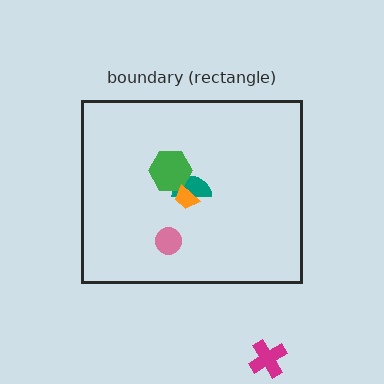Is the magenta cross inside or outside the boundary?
Outside.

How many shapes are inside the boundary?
4 inside, 1 outside.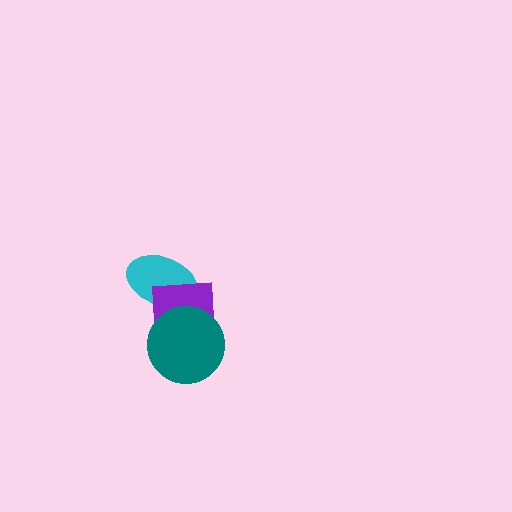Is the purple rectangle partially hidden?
Yes, it is partially covered by another shape.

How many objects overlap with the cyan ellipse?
2 objects overlap with the cyan ellipse.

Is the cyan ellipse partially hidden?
Yes, it is partially covered by another shape.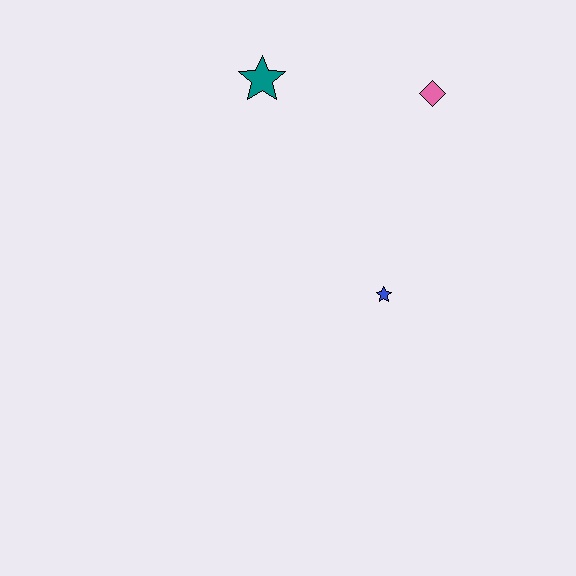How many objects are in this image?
There are 3 objects.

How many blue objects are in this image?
There is 1 blue object.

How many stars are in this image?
There are 2 stars.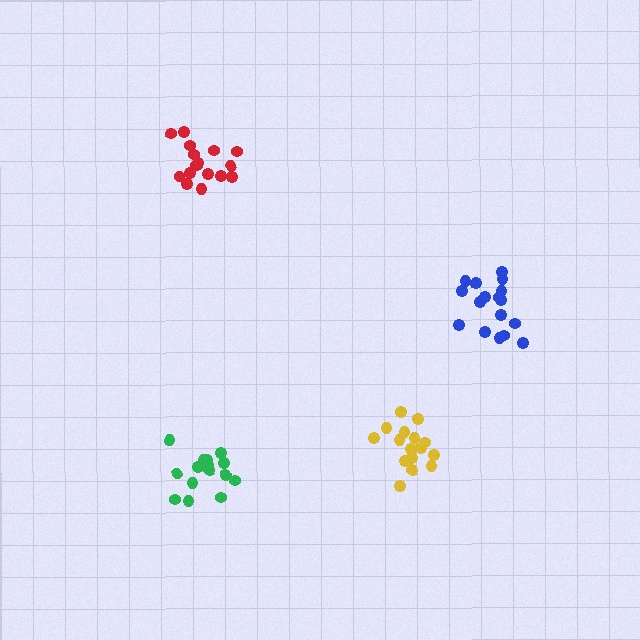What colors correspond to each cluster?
The clusters are colored: red, yellow, green, blue.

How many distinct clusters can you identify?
There are 4 distinct clusters.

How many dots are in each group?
Group 1: 17 dots, Group 2: 16 dots, Group 3: 15 dots, Group 4: 17 dots (65 total).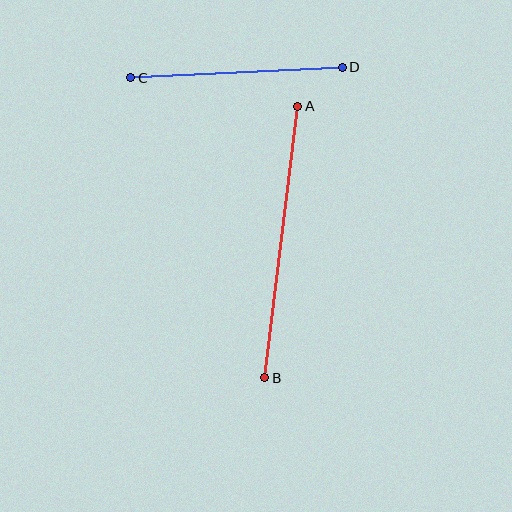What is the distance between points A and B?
The distance is approximately 273 pixels.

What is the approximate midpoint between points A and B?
The midpoint is at approximately (281, 242) pixels.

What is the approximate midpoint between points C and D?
The midpoint is at approximately (237, 73) pixels.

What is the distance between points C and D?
The distance is approximately 211 pixels.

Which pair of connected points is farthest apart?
Points A and B are farthest apart.